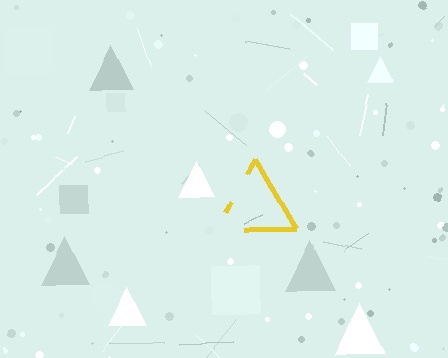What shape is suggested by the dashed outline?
The dashed outline suggests a triangle.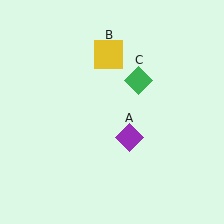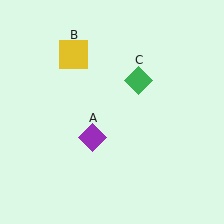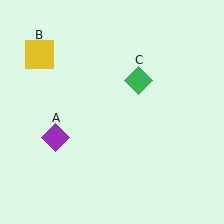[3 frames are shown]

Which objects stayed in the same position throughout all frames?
Green diamond (object C) remained stationary.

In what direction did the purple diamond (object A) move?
The purple diamond (object A) moved left.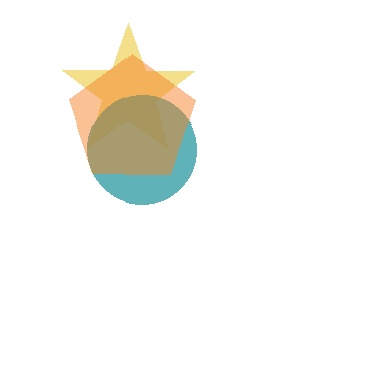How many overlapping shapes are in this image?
There are 3 overlapping shapes in the image.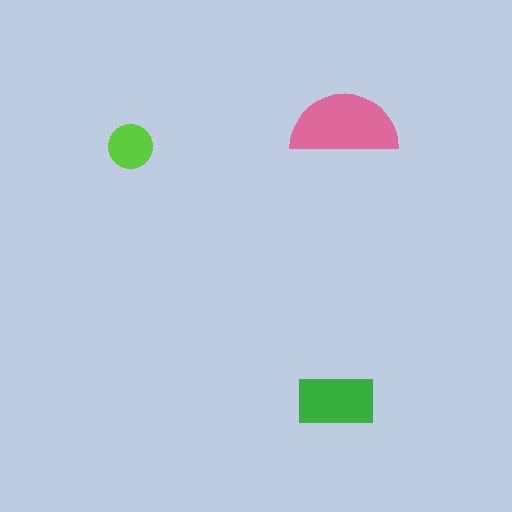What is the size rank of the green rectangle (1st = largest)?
2nd.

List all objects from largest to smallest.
The pink semicircle, the green rectangle, the lime circle.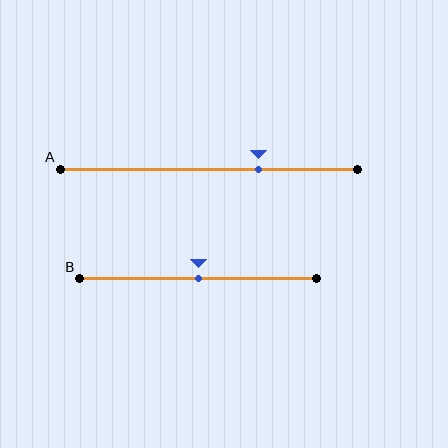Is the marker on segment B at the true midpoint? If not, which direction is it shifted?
Yes, the marker on segment B is at the true midpoint.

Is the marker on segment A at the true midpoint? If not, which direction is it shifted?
No, the marker on segment A is shifted to the right by about 17% of the segment length.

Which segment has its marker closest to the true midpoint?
Segment B has its marker closest to the true midpoint.